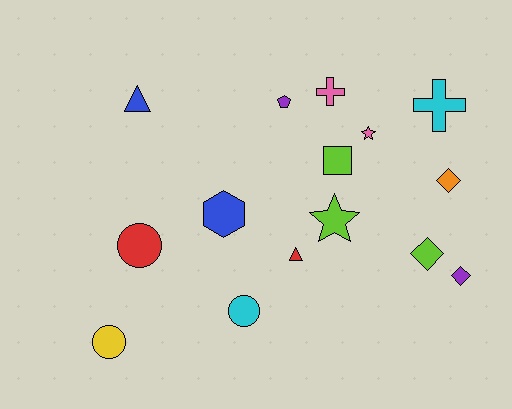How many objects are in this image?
There are 15 objects.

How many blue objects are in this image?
There are 2 blue objects.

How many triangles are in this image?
There are 2 triangles.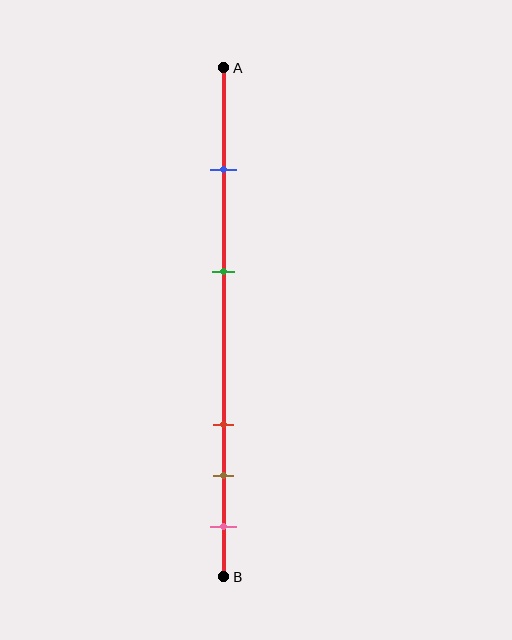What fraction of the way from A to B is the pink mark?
The pink mark is approximately 90% (0.9) of the way from A to B.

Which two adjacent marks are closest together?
The brown and pink marks are the closest adjacent pair.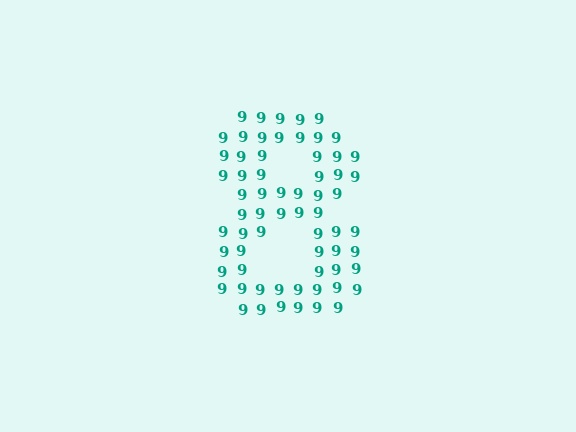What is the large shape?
The large shape is the digit 8.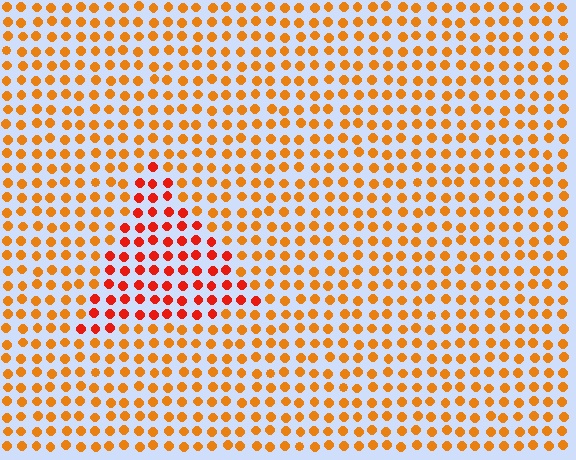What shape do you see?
I see a triangle.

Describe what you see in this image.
The image is filled with small orange elements in a uniform arrangement. A triangle-shaped region is visible where the elements are tinted to a slightly different hue, forming a subtle color boundary.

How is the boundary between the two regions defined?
The boundary is defined purely by a slight shift in hue (about 29 degrees). Spacing, size, and orientation are identical on both sides.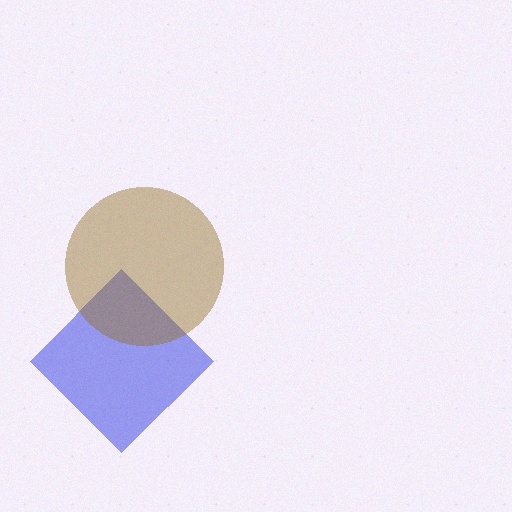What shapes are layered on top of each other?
The layered shapes are: a blue diamond, a brown circle.